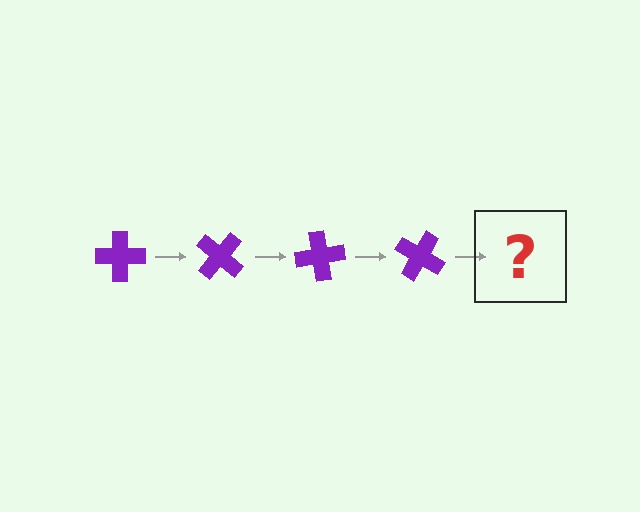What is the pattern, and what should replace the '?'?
The pattern is that the cross rotates 40 degrees each step. The '?' should be a purple cross rotated 160 degrees.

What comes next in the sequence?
The next element should be a purple cross rotated 160 degrees.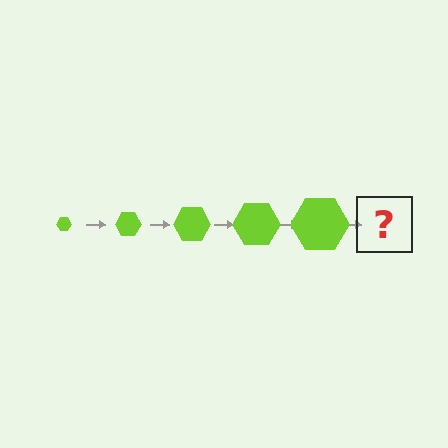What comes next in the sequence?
The next element should be a lime hexagon, larger than the previous one.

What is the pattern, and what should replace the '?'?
The pattern is that the hexagon gets progressively larger each step. The '?' should be a lime hexagon, larger than the previous one.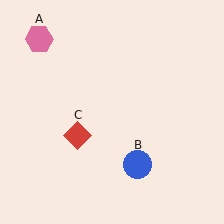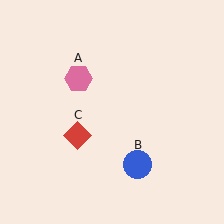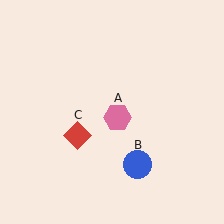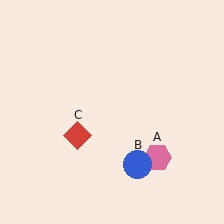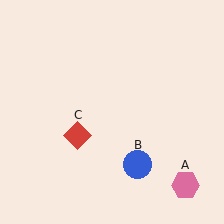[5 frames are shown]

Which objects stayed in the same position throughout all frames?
Blue circle (object B) and red diamond (object C) remained stationary.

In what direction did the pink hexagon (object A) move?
The pink hexagon (object A) moved down and to the right.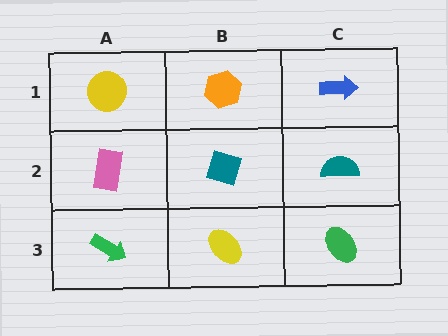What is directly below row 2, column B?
A yellow ellipse.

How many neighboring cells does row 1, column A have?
2.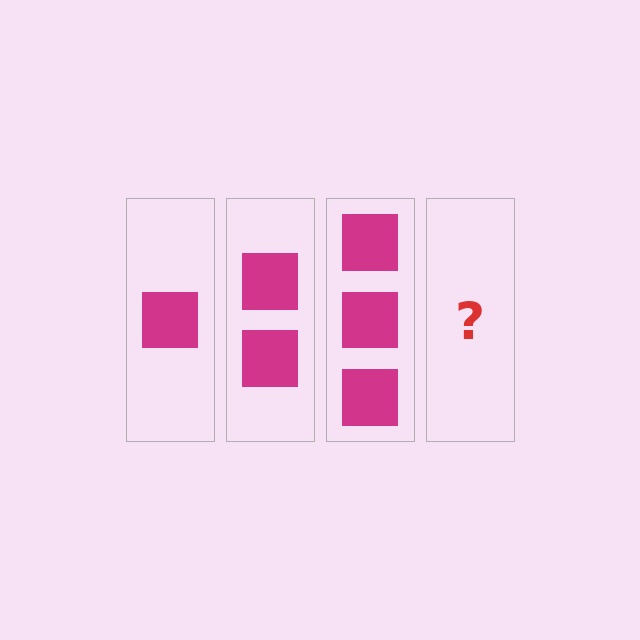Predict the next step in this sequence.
The next step is 4 squares.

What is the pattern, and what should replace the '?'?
The pattern is that each step adds one more square. The '?' should be 4 squares.